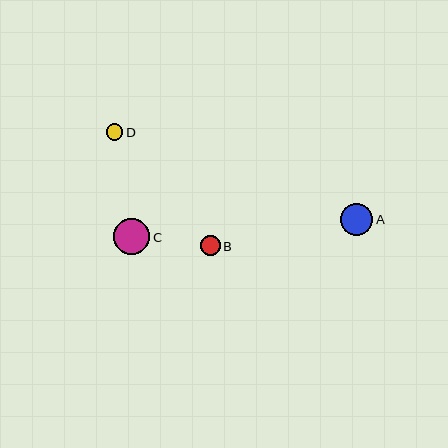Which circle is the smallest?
Circle D is the smallest with a size of approximately 17 pixels.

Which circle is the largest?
Circle C is the largest with a size of approximately 36 pixels.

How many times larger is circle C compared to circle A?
Circle C is approximately 1.1 times the size of circle A.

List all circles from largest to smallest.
From largest to smallest: C, A, B, D.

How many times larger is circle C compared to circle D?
Circle C is approximately 2.2 times the size of circle D.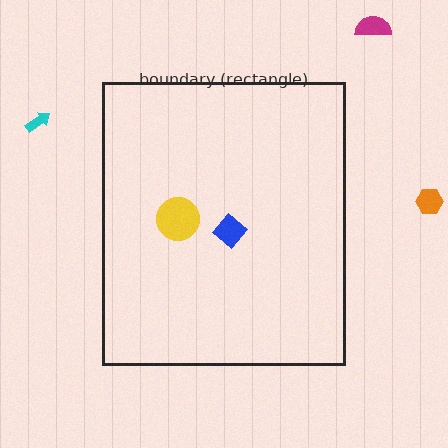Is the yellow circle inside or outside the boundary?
Inside.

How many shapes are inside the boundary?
2 inside, 3 outside.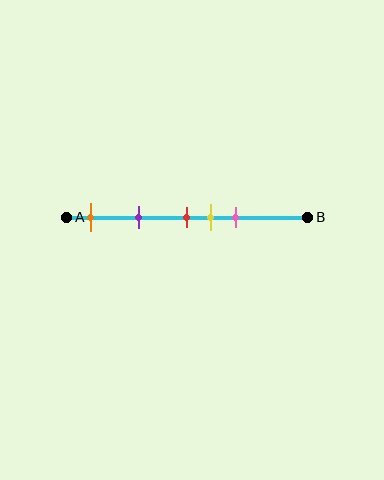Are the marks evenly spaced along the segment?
No, the marks are not evenly spaced.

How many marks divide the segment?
There are 5 marks dividing the segment.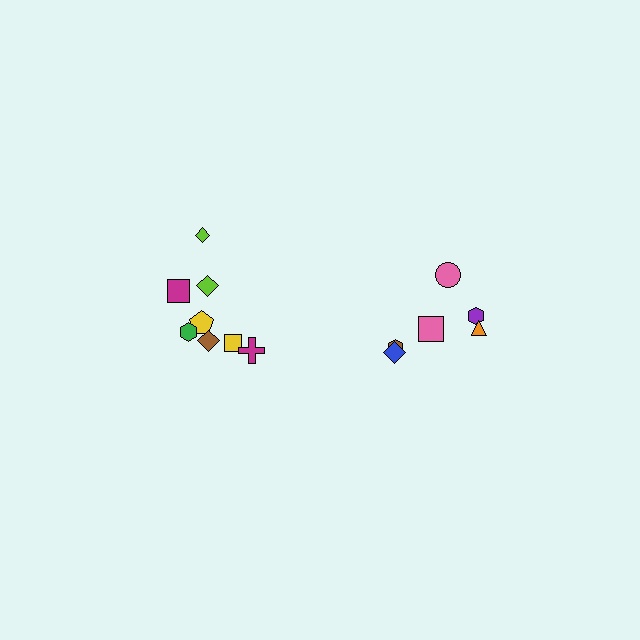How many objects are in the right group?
There are 6 objects.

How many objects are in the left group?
There are 8 objects.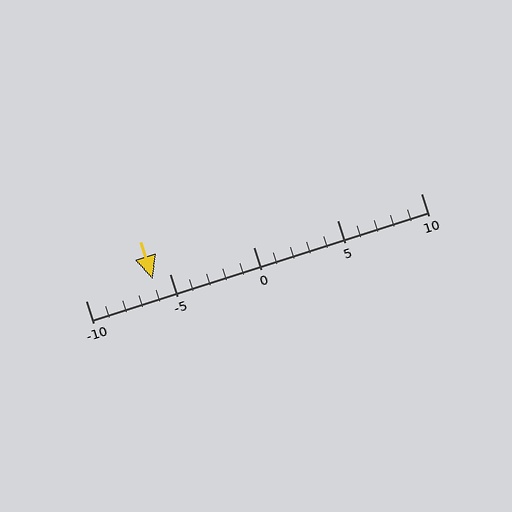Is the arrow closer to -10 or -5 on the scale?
The arrow is closer to -5.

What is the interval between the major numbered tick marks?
The major tick marks are spaced 5 units apart.